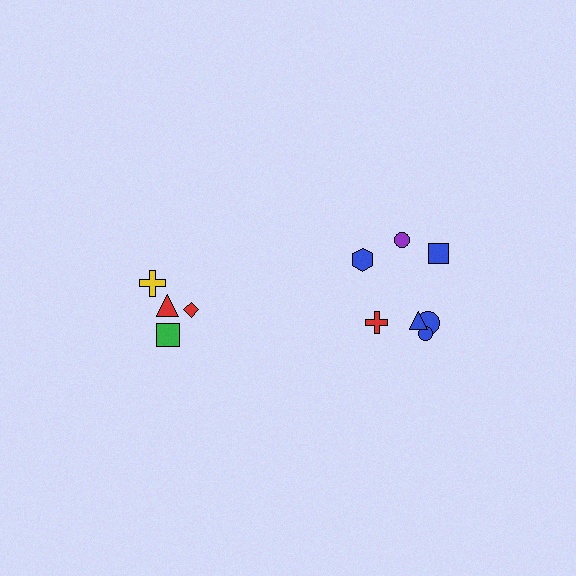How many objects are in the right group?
There are 7 objects.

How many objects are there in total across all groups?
There are 11 objects.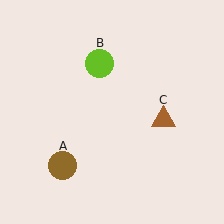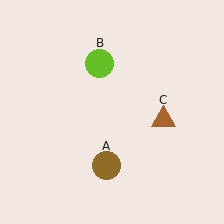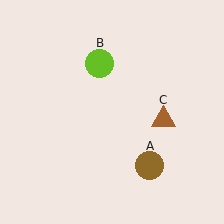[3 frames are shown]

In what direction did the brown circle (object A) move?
The brown circle (object A) moved right.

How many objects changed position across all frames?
1 object changed position: brown circle (object A).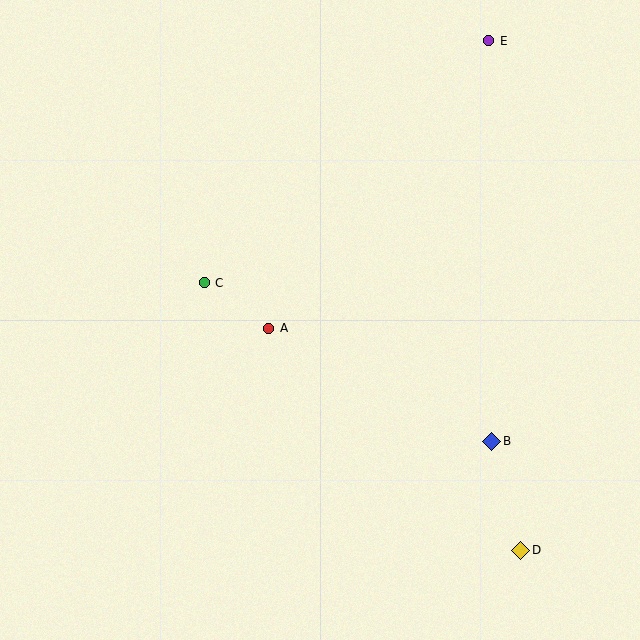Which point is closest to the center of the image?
Point A at (269, 328) is closest to the center.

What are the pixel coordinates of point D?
Point D is at (521, 550).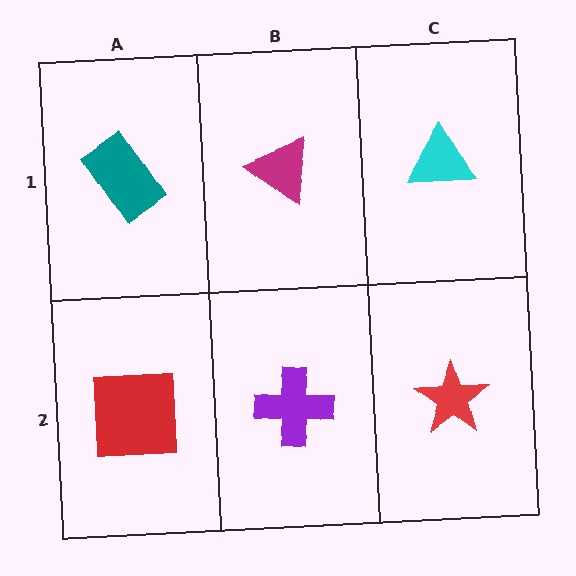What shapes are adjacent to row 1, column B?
A purple cross (row 2, column B), a teal rectangle (row 1, column A), a cyan triangle (row 1, column C).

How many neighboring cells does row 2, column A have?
2.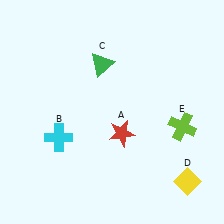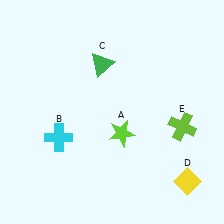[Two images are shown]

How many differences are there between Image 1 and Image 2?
There is 1 difference between the two images.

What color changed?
The star (A) changed from red in Image 1 to lime in Image 2.